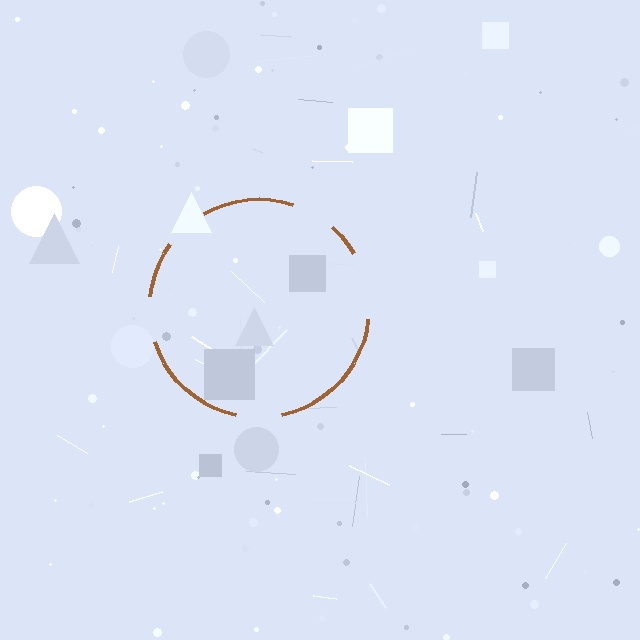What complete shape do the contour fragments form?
The contour fragments form a circle.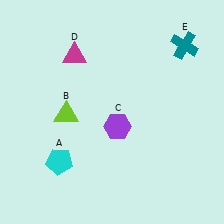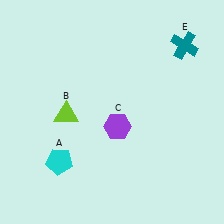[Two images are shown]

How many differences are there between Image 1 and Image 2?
There is 1 difference between the two images.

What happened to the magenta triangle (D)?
The magenta triangle (D) was removed in Image 2. It was in the top-left area of Image 1.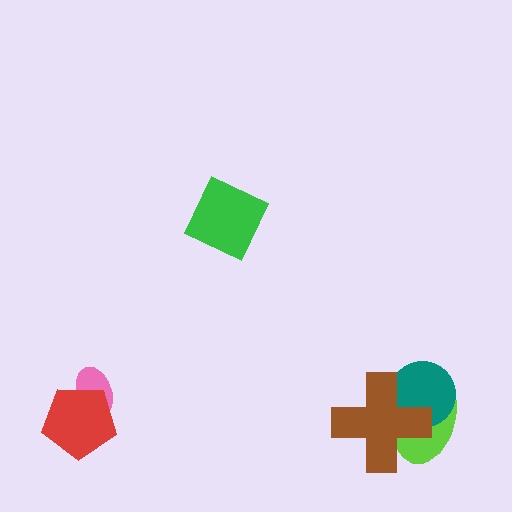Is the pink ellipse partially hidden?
Yes, it is partially covered by another shape.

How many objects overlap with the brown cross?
2 objects overlap with the brown cross.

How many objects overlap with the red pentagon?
1 object overlaps with the red pentagon.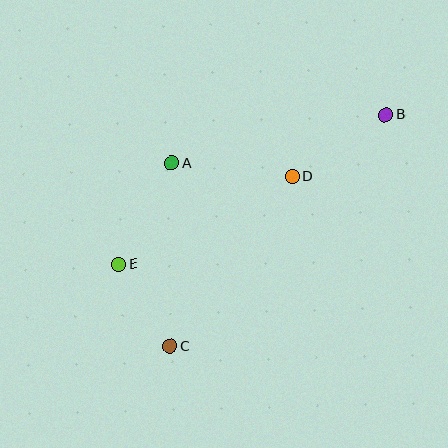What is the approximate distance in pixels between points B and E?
The distance between B and E is approximately 306 pixels.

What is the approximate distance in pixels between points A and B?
The distance between A and B is approximately 219 pixels.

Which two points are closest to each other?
Points C and E are closest to each other.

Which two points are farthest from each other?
Points B and C are farthest from each other.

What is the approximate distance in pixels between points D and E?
The distance between D and E is approximately 194 pixels.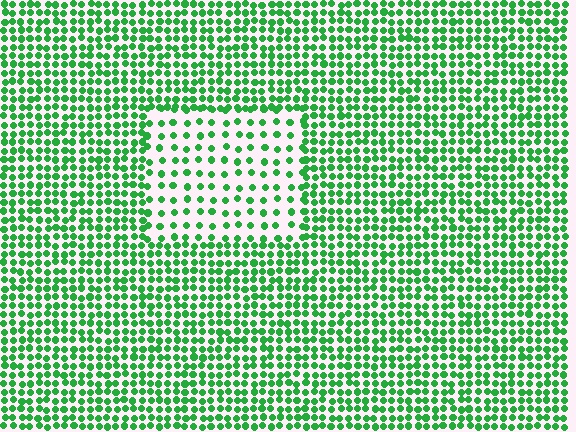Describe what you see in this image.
The image contains small green elements arranged at two different densities. A rectangle-shaped region is visible where the elements are less densely packed than the surrounding area.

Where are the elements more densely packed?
The elements are more densely packed outside the rectangle boundary.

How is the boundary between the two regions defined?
The boundary is defined by a change in element density (approximately 2.2x ratio). All elements are the same color, size, and shape.